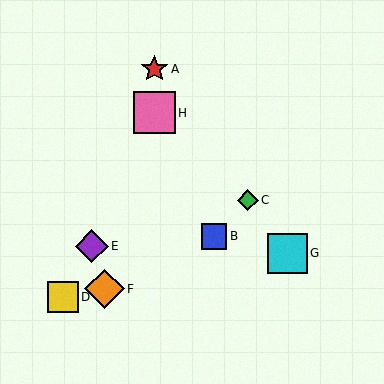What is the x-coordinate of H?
Object H is at x≈154.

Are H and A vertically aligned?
Yes, both are at x≈154.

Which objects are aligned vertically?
Objects A, H are aligned vertically.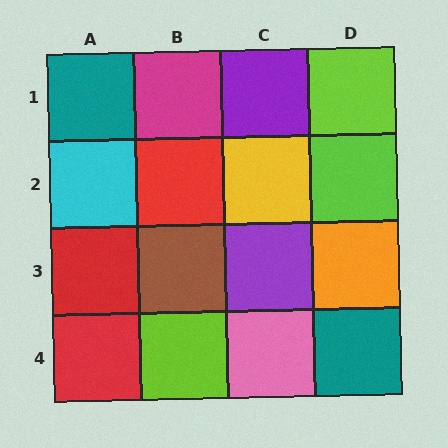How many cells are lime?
3 cells are lime.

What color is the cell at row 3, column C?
Purple.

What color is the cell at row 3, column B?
Brown.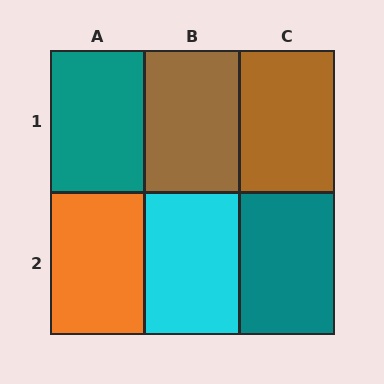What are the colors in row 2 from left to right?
Orange, cyan, teal.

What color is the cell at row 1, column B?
Brown.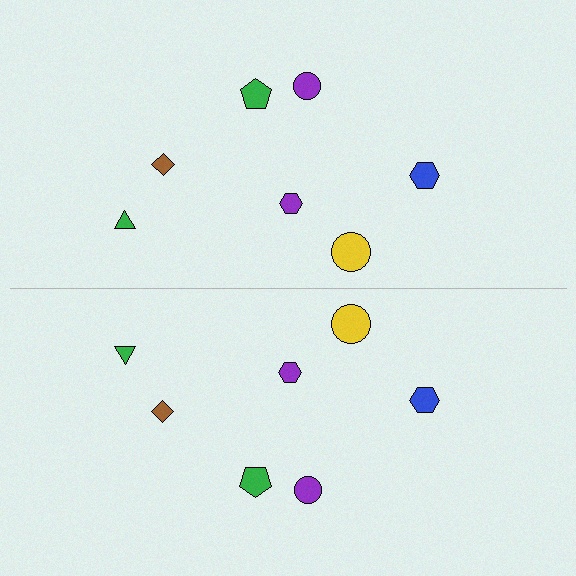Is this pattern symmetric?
Yes, this pattern has bilateral (reflection) symmetry.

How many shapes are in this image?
There are 14 shapes in this image.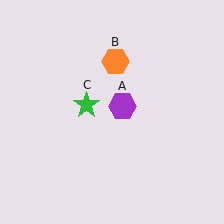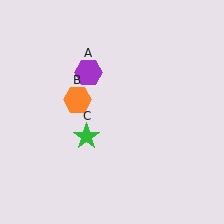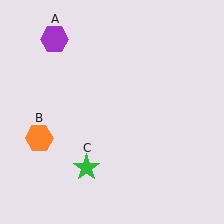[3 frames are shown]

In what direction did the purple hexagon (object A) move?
The purple hexagon (object A) moved up and to the left.